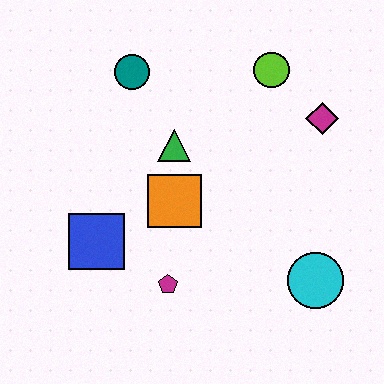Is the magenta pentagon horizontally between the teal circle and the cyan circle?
Yes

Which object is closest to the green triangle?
The orange square is closest to the green triangle.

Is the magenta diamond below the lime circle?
Yes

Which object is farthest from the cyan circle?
The teal circle is farthest from the cyan circle.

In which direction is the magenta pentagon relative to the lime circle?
The magenta pentagon is below the lime circle.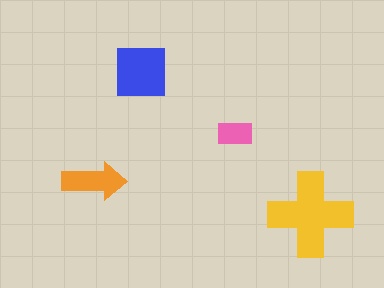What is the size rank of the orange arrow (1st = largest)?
3rd.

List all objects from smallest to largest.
The pink rectangle, the orange arrow, the blue square, the yellow cross.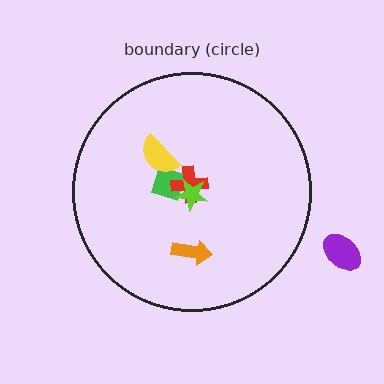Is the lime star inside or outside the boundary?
Inside.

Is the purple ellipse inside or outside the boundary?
Outside.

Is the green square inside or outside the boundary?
Inside.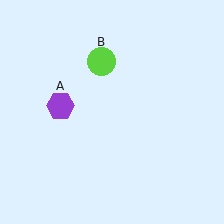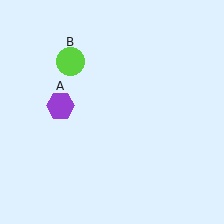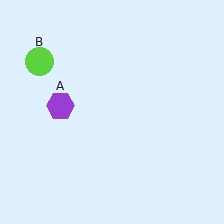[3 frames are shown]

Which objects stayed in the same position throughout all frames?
Purple hexagon (object A) remained stationary.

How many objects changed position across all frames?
1 object changed position: lime circle (object B).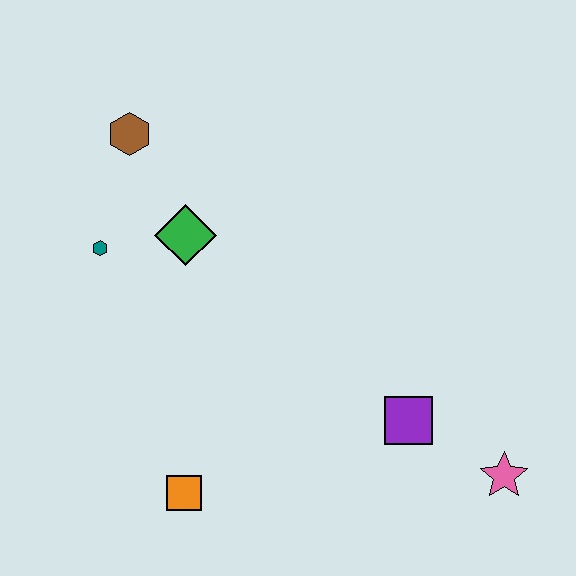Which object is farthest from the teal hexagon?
The pink star is farthest from the teal hexagon.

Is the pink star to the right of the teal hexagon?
Yes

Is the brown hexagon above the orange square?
Yes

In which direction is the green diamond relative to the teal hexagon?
The green diamond is to the right of the teal hexagon.